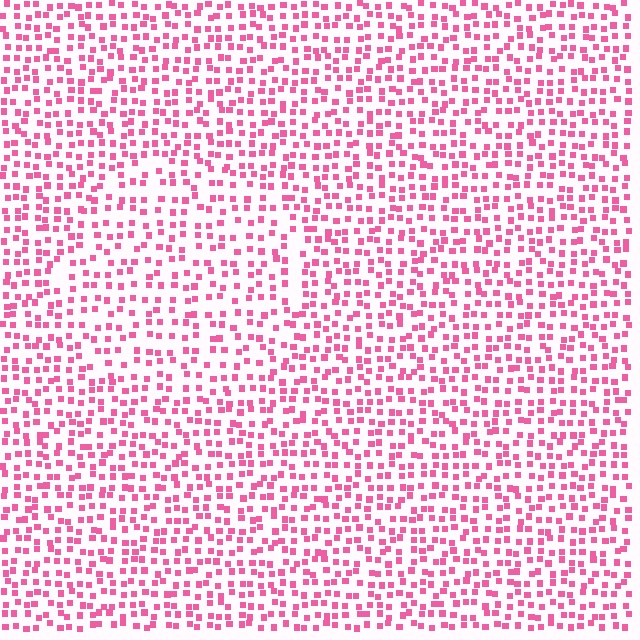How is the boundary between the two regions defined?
The boundary is defined by a change in element density (approximately 1.4x ratio). All elements are the same color, size, and shape.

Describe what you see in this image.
The image contains small pink elements arranged at two different densities. A circle-shaped region is visible where the elements are less densely packed than the surrounding area.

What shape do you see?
I see a circle.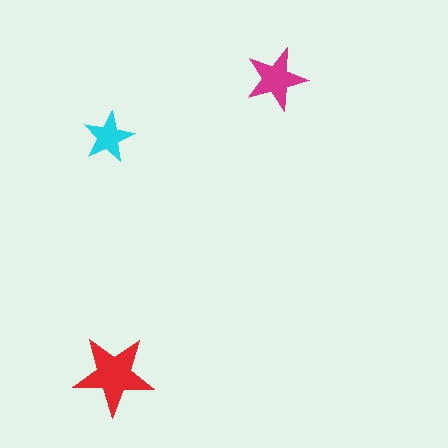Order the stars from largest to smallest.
the red one, the magenta one, the cyan one.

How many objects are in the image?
There are 3 objects in the image.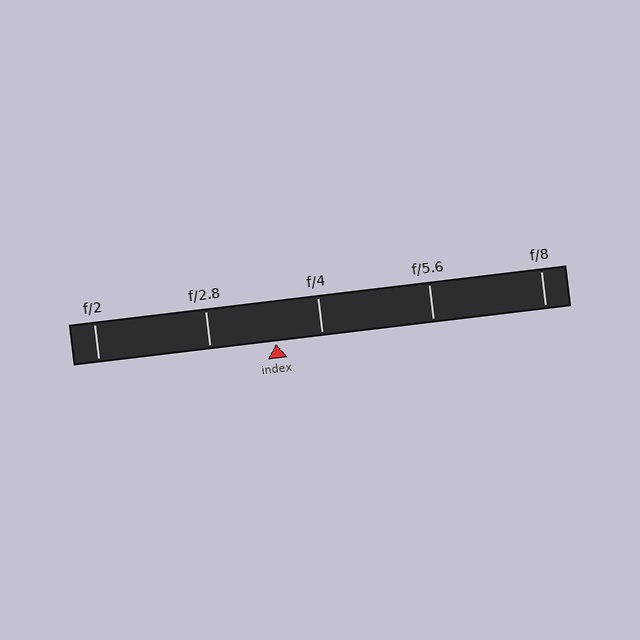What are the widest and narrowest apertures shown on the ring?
The widest aperture shown is f/2 and the narrowest is f/8.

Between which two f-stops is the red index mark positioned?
The index mark is between f/2.8 and f/4.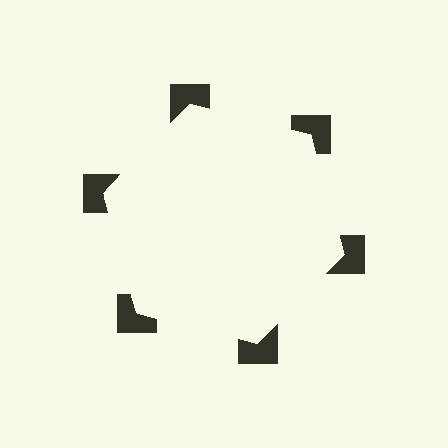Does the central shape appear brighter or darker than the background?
It typically appears slightly brighter than the background, even though no actual brightness change is drawn.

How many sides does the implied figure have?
6 sides.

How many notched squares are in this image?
There are 6 — one at each vertex of the illusory hexagon.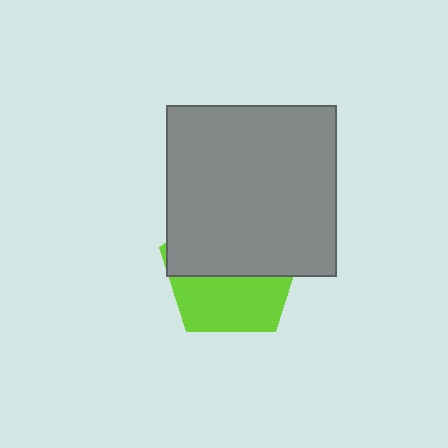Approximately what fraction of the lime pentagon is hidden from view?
Roughly 57% of the lime pentagon is hidden behind the gray square.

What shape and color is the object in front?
The object in front is a gray square.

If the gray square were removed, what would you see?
You would see the complete lime pentagon.